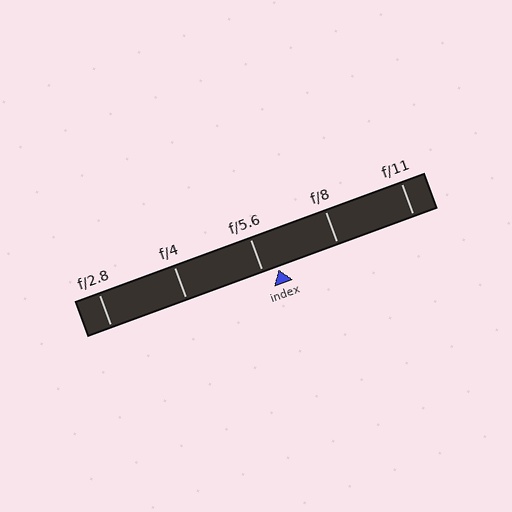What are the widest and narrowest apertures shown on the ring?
The widest aperture shown is f/2.8 and the narrowest is f/11.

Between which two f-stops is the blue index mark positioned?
The index mark is between f/5.6 and f/8.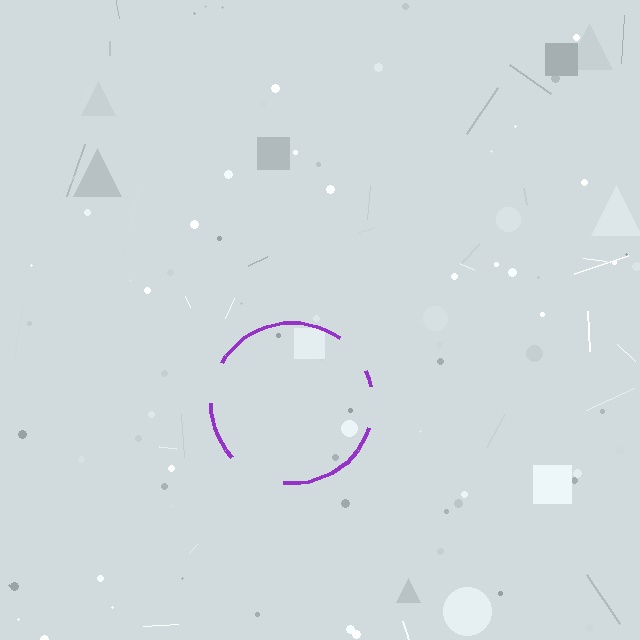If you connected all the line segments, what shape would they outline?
They would outline a circle.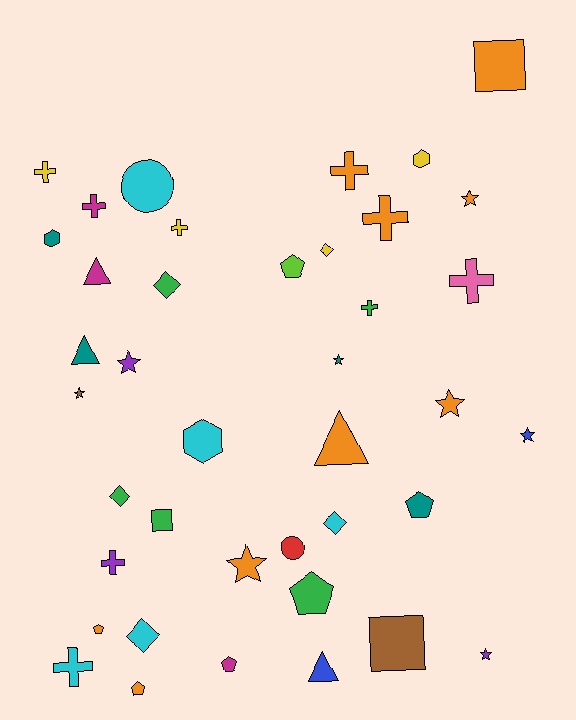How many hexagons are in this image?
There are 3 hexagons.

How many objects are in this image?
There are 40 objects.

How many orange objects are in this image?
There are 9 orange objects.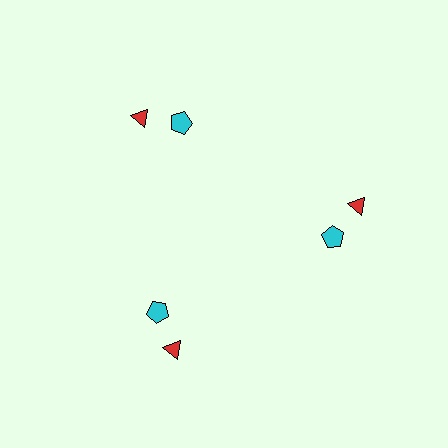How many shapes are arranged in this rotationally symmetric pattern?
There are 6 shapes, arranged in 3 groups of 2.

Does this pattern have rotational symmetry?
Yes, this pattern has 3-fold rotational symmetry. It looks the same after rotating 120 degrees around the center.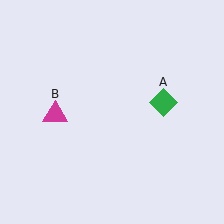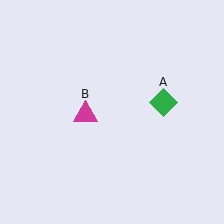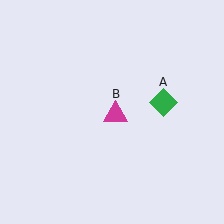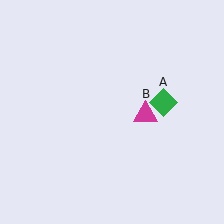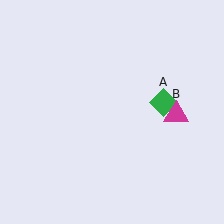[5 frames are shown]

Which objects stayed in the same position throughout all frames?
Green diamond (object A) remained stationary.